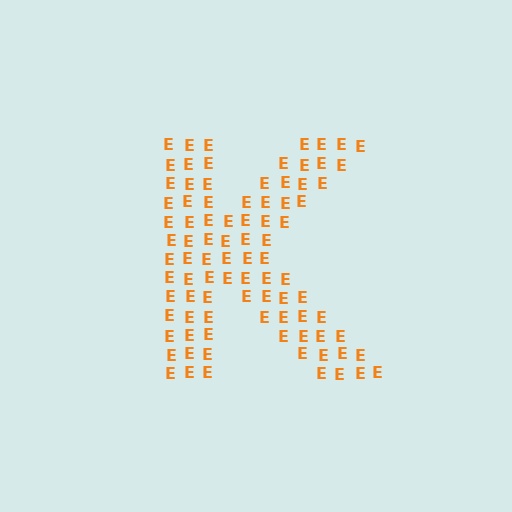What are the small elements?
The small elements are letter E's.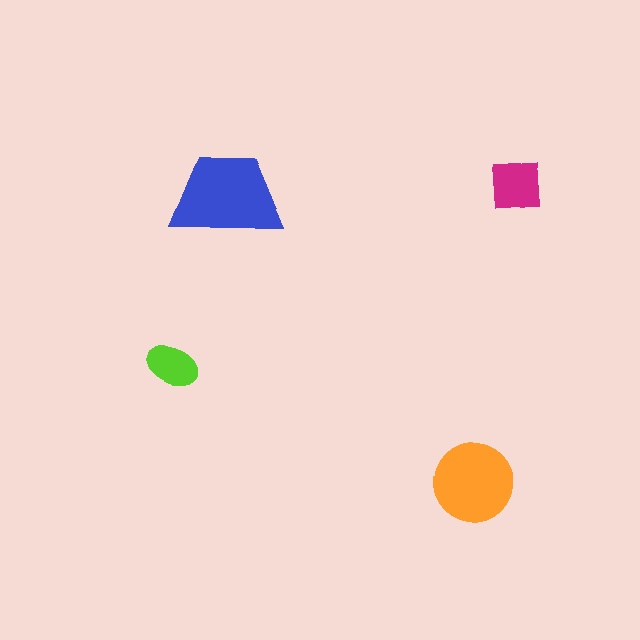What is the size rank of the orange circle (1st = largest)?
2nd.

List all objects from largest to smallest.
The blue trapezoid, the orange circle, the magenta square, the lime ellipse.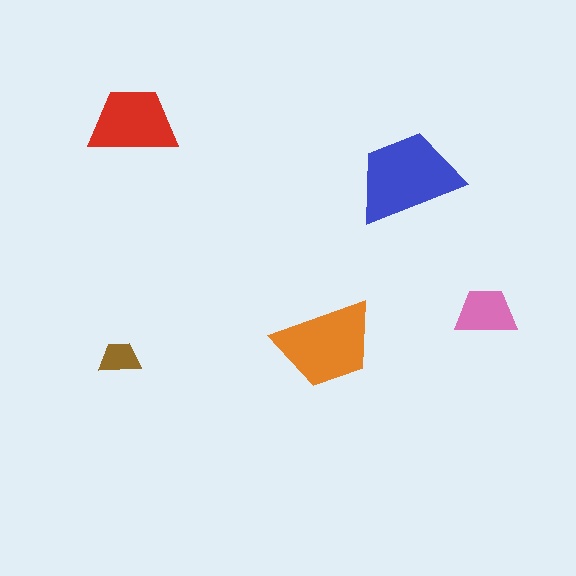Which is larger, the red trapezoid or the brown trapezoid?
The red one.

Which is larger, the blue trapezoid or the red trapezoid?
The blue one.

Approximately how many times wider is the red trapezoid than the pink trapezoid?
About 1.5 times wider.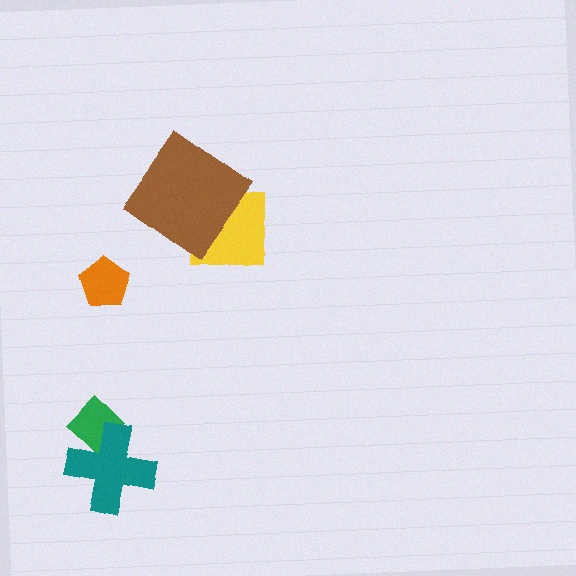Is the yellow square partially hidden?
Yes, it is partially covered by another shape.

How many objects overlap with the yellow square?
1 object overlaps with the yellow square.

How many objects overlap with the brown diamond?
1 object overlaps with the brown diamond.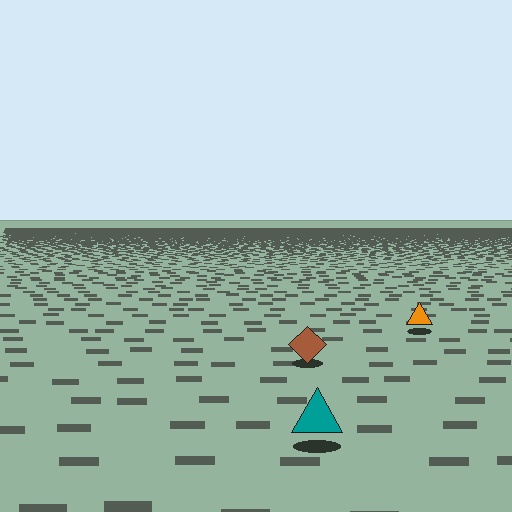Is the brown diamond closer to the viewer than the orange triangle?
Yes. The brown diamond is closer — you can tell from the texture gradient: the ground texture is coarser near it.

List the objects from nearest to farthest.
From nearest to farthest: the teal triangle, the brown diamond, the orange triangle.